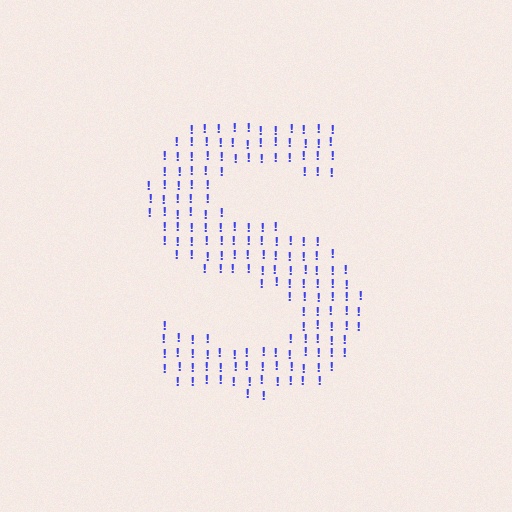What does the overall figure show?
The overall figure shows the letter S.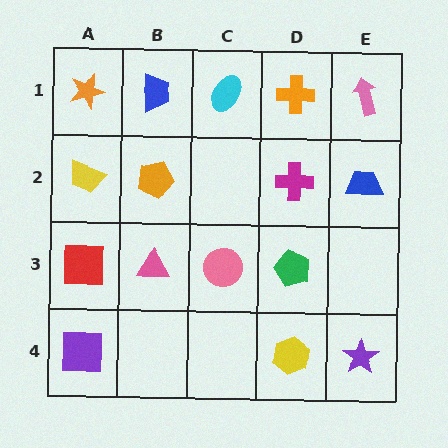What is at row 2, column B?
An orange pentagon.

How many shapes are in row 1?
5 shapes.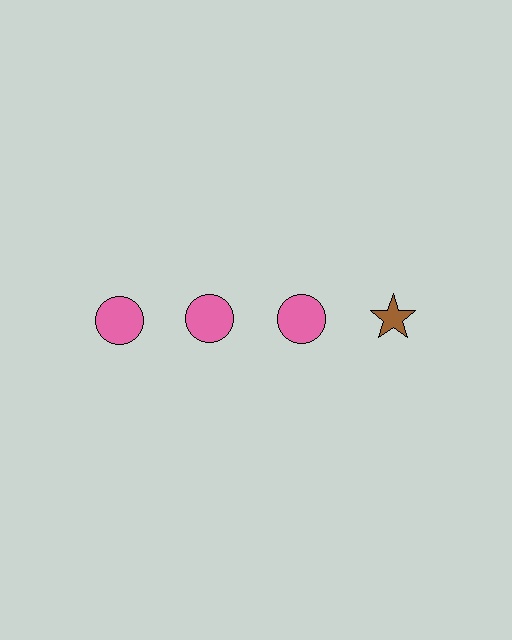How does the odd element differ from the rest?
It differs in both color (brown instead of pink) and shape (star instead of circle).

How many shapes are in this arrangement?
There are 4 shapes arranged in a grid pattern.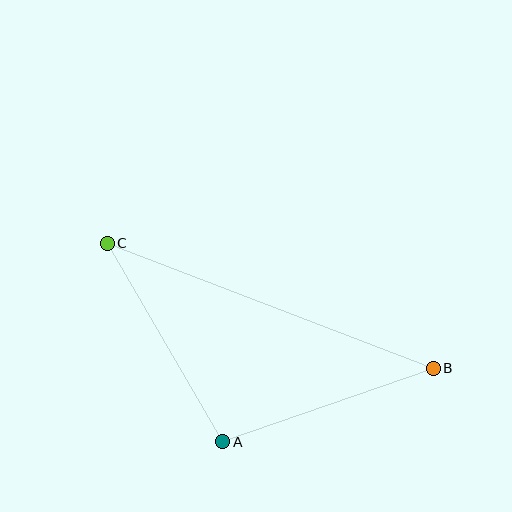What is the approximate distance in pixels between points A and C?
The distance between A and C is approximately 230 pixels.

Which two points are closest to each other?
Points A and B are closest to each other.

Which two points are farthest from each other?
Points B and C are farthest from each other.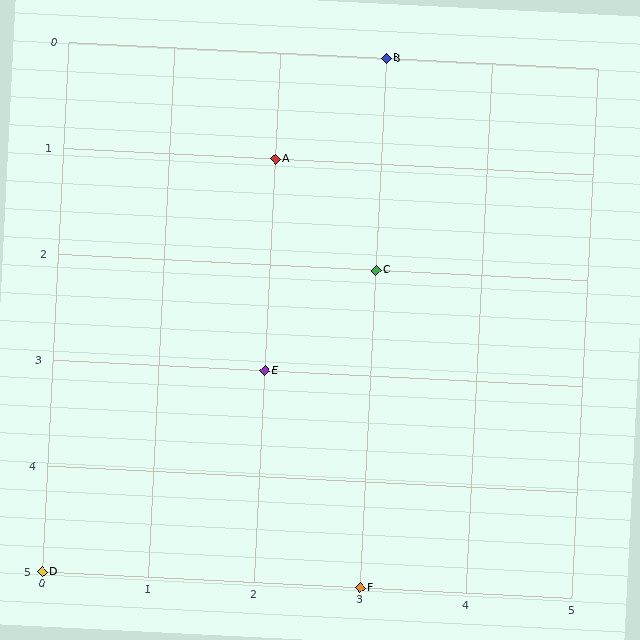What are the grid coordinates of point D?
Point D is at grid coordinates (0, 5).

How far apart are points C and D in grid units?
Points C and D are 3 columns and 3 rows apart (about 4.2 grid units diagonally).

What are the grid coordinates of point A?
Point A is at grid coordinates (2, 1).